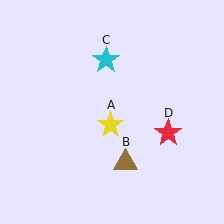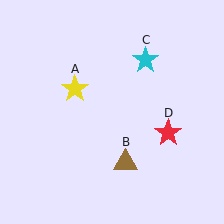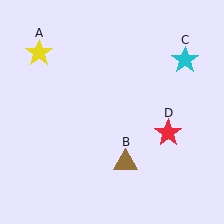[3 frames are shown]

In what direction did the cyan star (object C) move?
The cyan star (object C) moved right.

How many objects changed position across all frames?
2 objects changed position: yellow star (object A), cyan star (object C).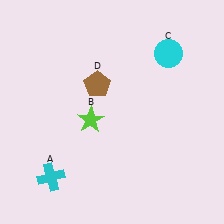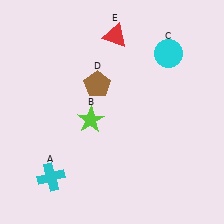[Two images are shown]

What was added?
A red triangle (E) was added in Image 2.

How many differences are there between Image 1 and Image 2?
There is 1 difference between the two images.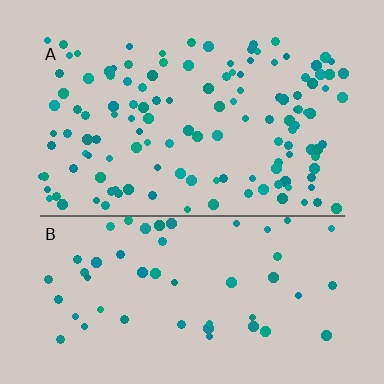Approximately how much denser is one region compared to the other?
Approximately 2.4× — region A over region B.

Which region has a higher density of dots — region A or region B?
A (the top).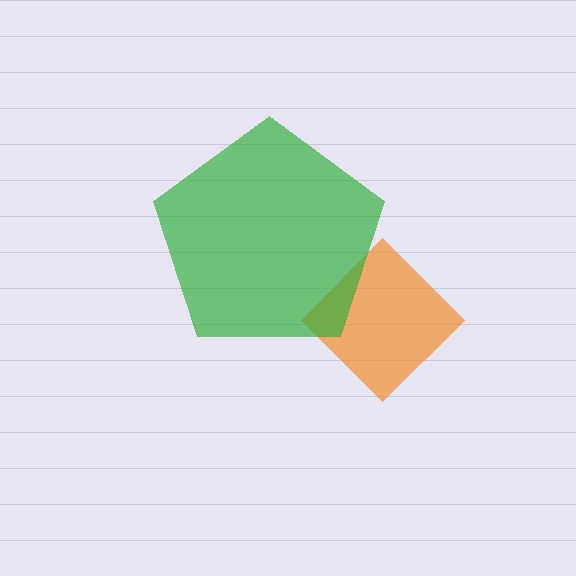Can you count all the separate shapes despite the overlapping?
Yes, there are 2 separate shapes.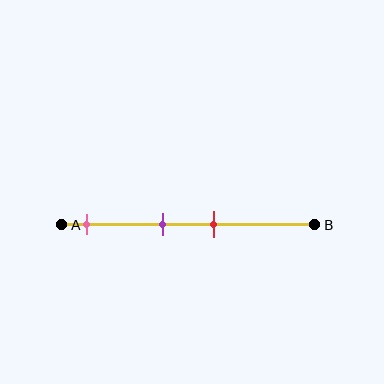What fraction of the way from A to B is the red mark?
The red mark is approximately 60% (0.6) of the way from A to B.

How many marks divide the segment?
There are 3 marks dividing the segment.